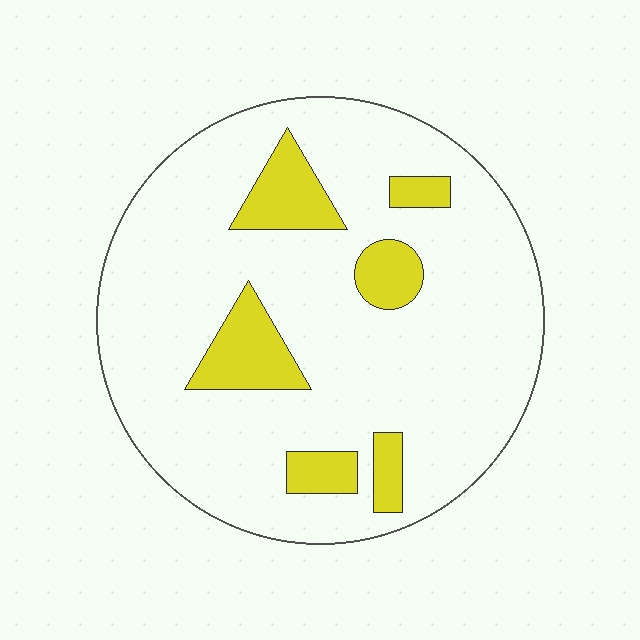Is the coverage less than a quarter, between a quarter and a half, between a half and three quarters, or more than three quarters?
Less than a quarter.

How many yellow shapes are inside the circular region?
6.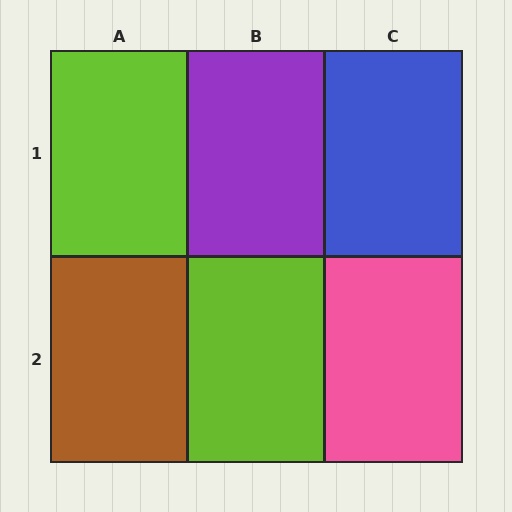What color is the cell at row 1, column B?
Purple.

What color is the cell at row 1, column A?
Lime.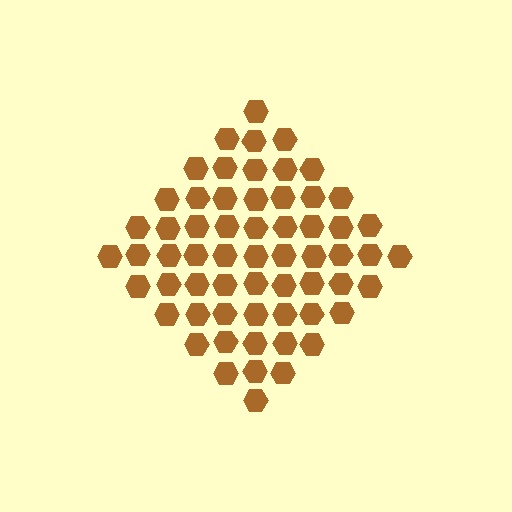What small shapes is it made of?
It is made of small hexagons.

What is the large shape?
The large shape is a diamond.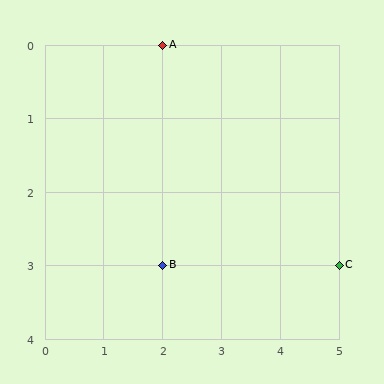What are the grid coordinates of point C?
Point C is at grid coordinates (5, 3).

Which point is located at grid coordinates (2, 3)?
Point B is at (2, 3).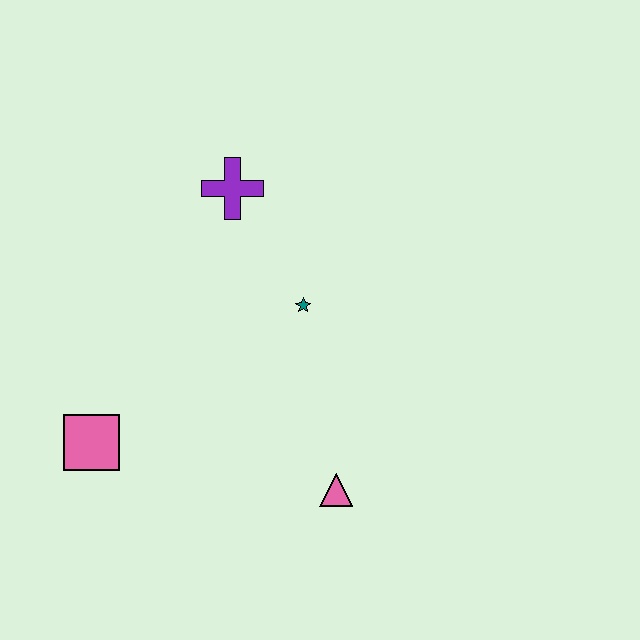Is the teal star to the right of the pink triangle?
No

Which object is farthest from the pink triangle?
The purple cross is farthest from the pink triangle.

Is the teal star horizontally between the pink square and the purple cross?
No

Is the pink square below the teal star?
Yes